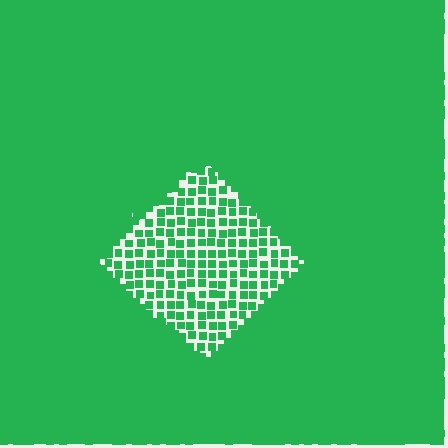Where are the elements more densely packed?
The elements are more densely packed outside the diamond boundary.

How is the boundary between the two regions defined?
The boundary is defined by a change in element density (approximately 2.4x ratio). All elements are the same color, size, and shape.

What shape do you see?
I see a diamond.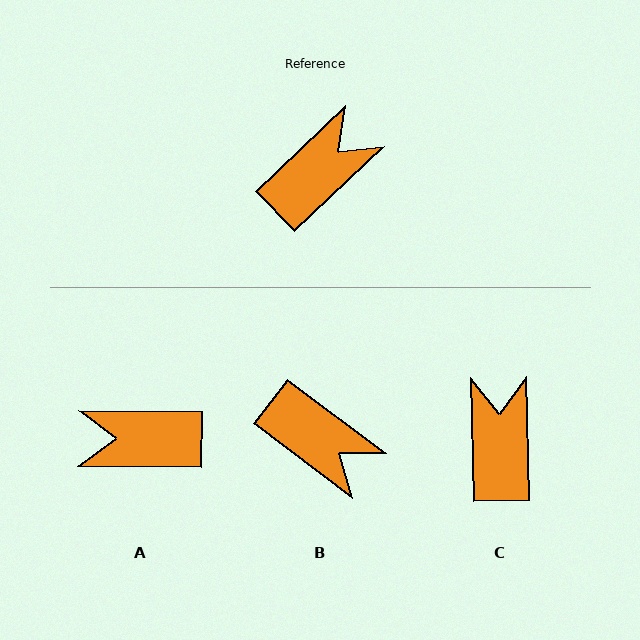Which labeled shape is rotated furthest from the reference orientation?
A, about 136 degrees away.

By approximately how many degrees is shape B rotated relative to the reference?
Approximately 80 degrees clockwise.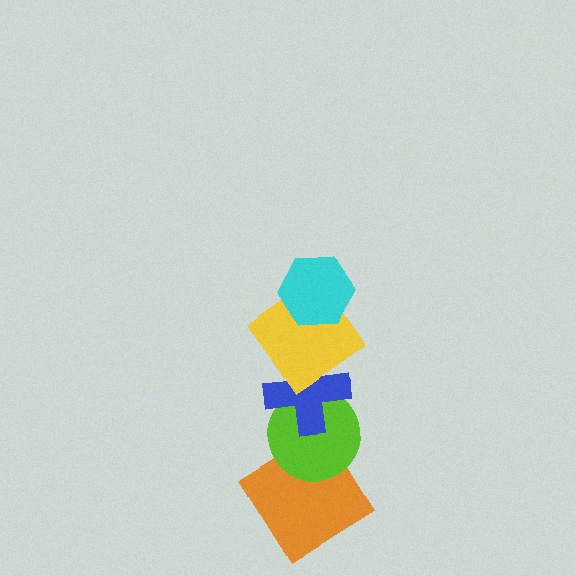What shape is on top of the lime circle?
The blue cross is on top of the lime circle.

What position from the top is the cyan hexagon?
The cyan hexagon is 1st from the top.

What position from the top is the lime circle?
The lime circle is 4th from the top.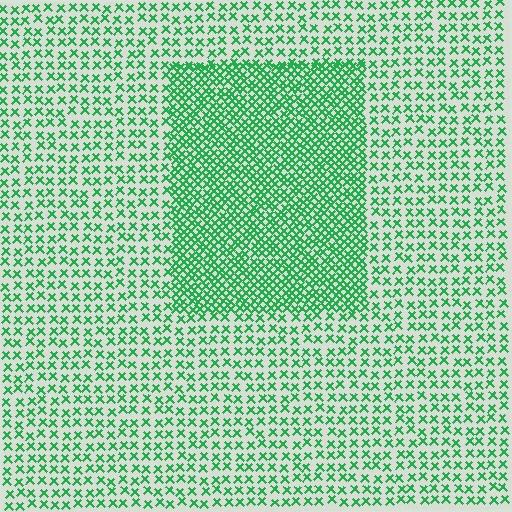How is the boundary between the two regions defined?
The boundary is defined by a change in element density (approximately 2.2x ratio). All elements are the same color, size, and shape.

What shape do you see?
I see a rectangle.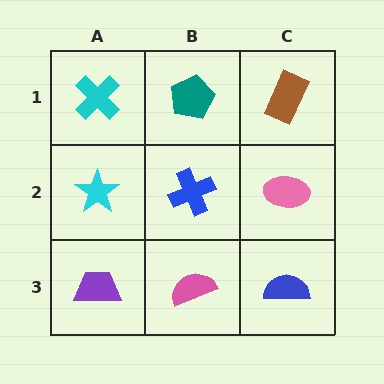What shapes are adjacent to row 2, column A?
A cyan cross (row 1, column A), a purple trapezoid (row 3, column A), a blue cross (row 2, column B).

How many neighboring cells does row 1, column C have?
2.